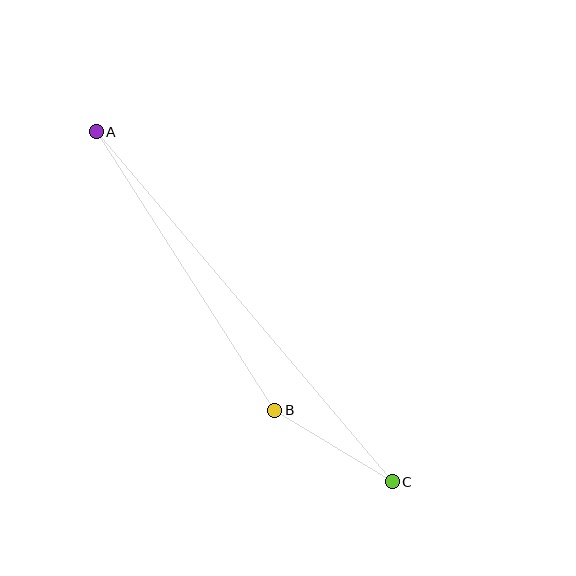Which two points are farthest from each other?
Points A and C are farthest from each other.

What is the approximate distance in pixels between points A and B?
The distance between A and B is approximately 331 pixels.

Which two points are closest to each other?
Points B and C are closest to each other.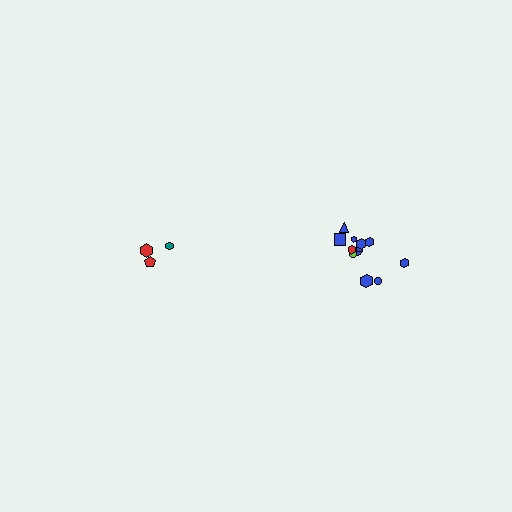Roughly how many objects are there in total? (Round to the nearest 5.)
Roughly 15 objects in total.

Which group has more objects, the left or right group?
The right group.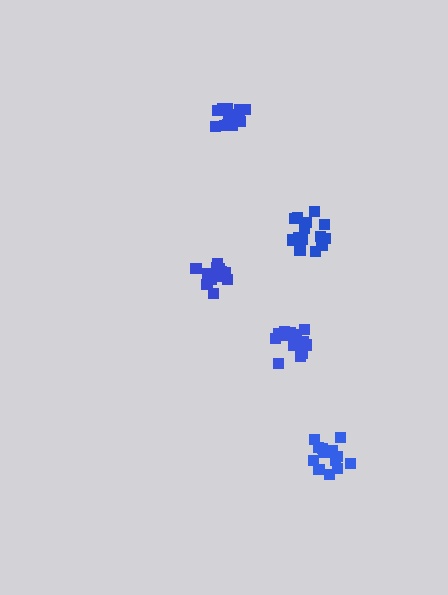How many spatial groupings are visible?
There are 5 spatial groupings.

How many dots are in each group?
Group 1: 14 dots, Group 2: 13 dots, Group 3: 16 dots, Group 4: 15 dots, Group 5: 17 dots (75 total).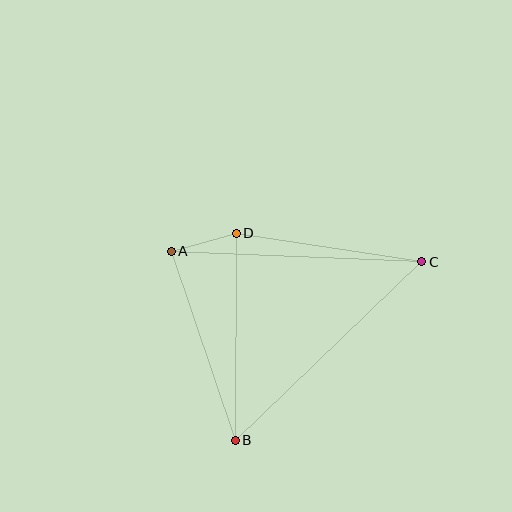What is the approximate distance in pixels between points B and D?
The distance between B and D is approximately 207 pixels.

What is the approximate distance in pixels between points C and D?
The distance between C and D is approximately 188 pixels.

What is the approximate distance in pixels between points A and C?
The distance between A and C is approximately 251 pixels.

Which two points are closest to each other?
Points A and D are closest to each other.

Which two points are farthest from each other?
Points B and C are farthest from each other.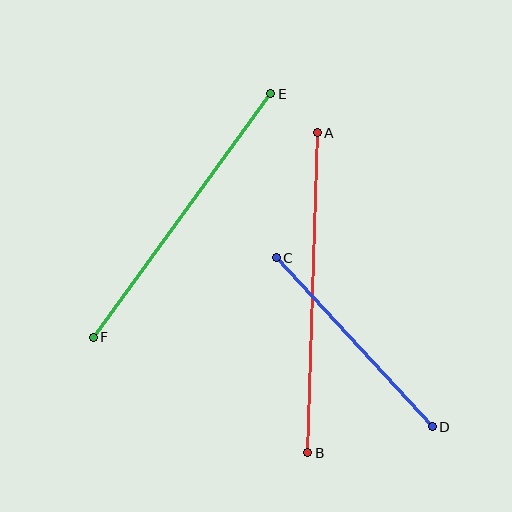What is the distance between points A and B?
The distance is approximately 320 pixels.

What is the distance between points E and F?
The distance is approximately 301 pixels.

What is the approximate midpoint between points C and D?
The midpoint is at approximately (354, 342) pixels.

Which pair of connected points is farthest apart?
Points A and B are farthest apart.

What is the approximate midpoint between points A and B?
The midpoint is at approximately (313, 293) pixels.